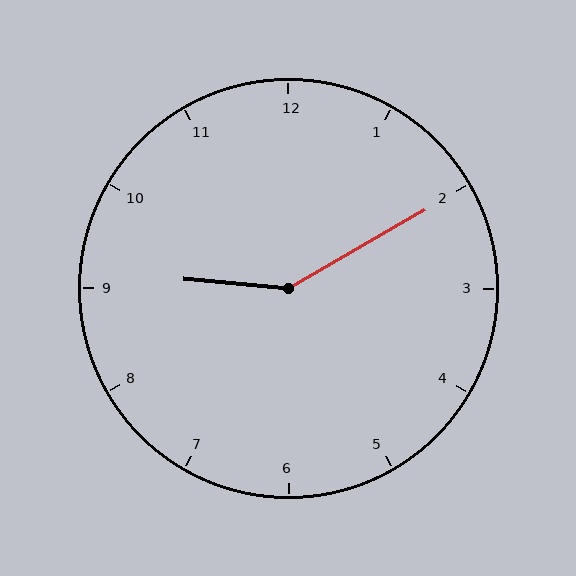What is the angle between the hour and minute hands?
Approximately 145 degrees.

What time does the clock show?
9:10.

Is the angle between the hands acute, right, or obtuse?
It is obtuse.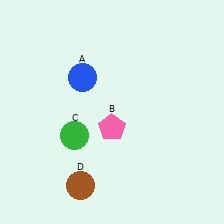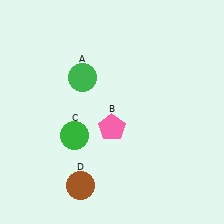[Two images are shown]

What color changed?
The circle (A) changed from blue in Image 1 to green in Image 2.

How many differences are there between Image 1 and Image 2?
There is 1 difference between the two images.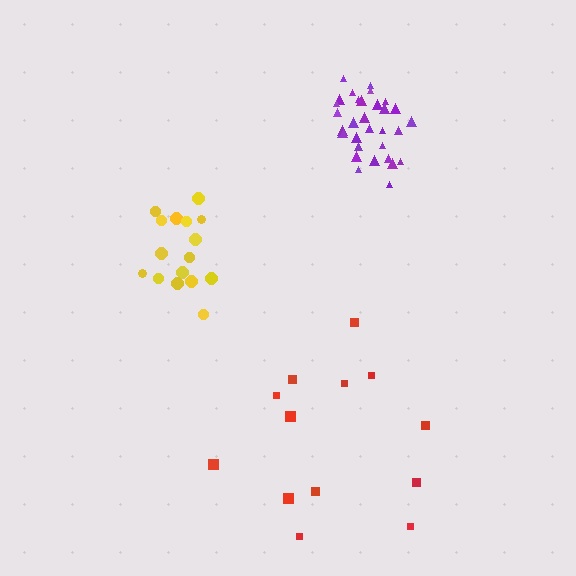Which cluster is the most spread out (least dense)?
Red.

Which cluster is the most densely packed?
Purple.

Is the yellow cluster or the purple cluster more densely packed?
Purple.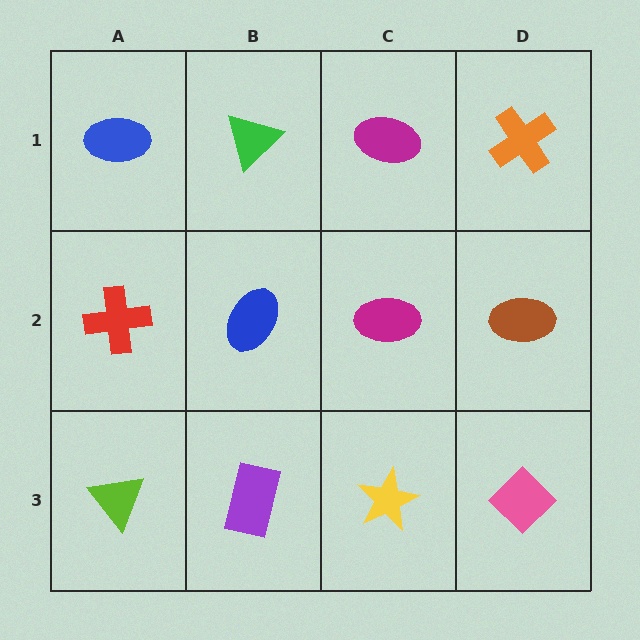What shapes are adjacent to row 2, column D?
An orange cross (row 1, column D), a pink diamond (row 3, column D), a magenta ellipse (row 2, column C).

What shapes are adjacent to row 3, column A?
A red cross (row 2, column A), a purple rectangle (row 3, column B).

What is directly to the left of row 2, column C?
A blue ellipse.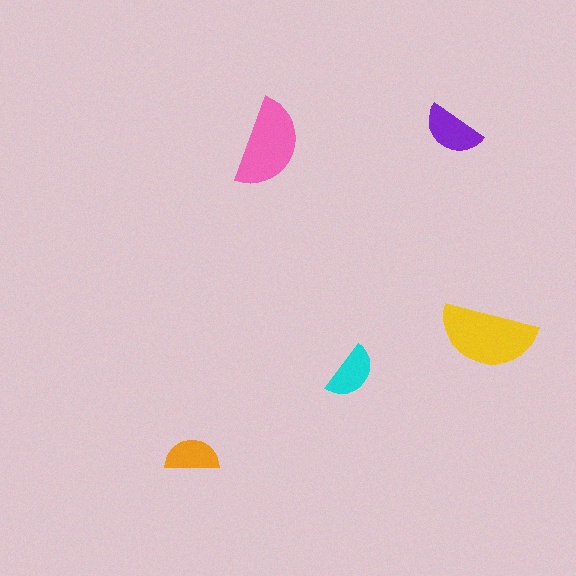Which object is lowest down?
The orange semicircle is bottommost.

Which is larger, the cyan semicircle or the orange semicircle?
The cyan one.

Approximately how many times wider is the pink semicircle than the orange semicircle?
About 1.5 times wider.